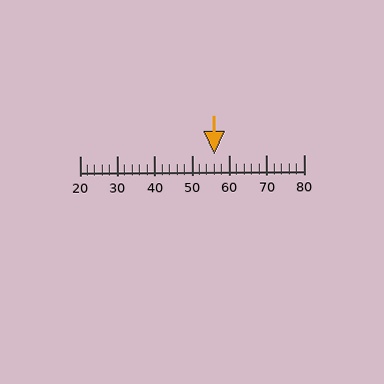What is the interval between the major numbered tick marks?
The major tick marks are spaced 10 units apart.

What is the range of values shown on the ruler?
The ruler shows values from 20 to 80.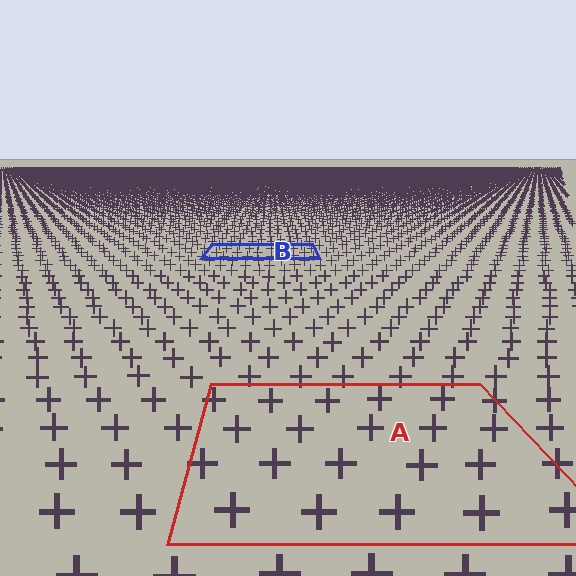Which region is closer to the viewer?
Region A is closer. The texture elements there are larger and more spread out.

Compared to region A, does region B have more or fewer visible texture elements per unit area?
Region B has more texture elements per unit area — they are packed more densely because it is farther away.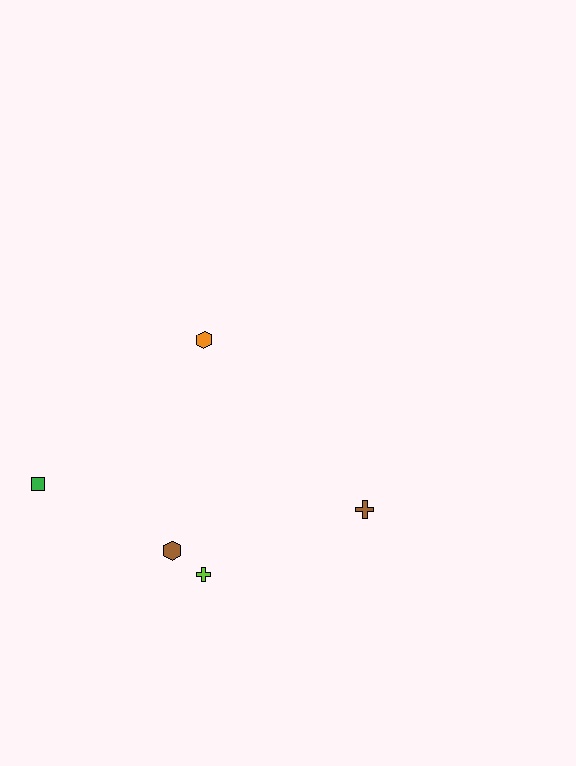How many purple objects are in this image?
There are no purple objects.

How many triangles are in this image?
There are no triangles.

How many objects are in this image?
There are 5 objects.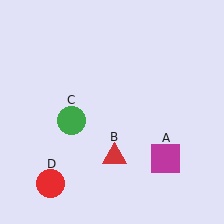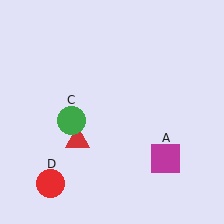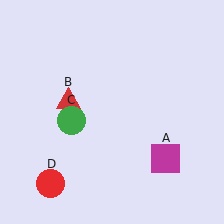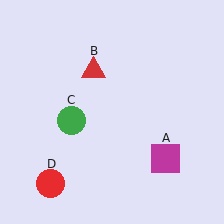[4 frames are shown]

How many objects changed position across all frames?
1 object changed position: red triangle (object B).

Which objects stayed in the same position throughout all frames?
Magenta square (object A) and green circle (object C) and red circle (object D) remained stationary.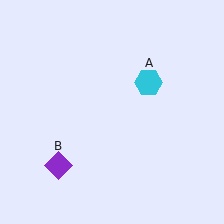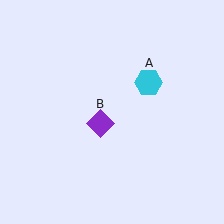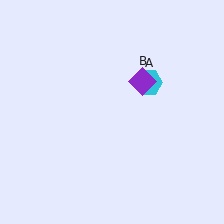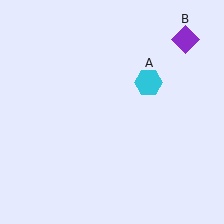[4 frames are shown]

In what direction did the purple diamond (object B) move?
The purple diamond (object B) moved up and to the right.